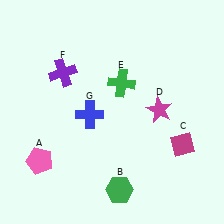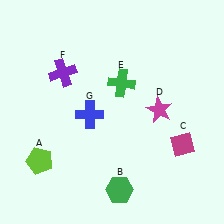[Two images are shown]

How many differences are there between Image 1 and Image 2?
There is 1 difference between the two images.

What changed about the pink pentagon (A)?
In Image 1, A is pink. In Image 2, it changed to lime.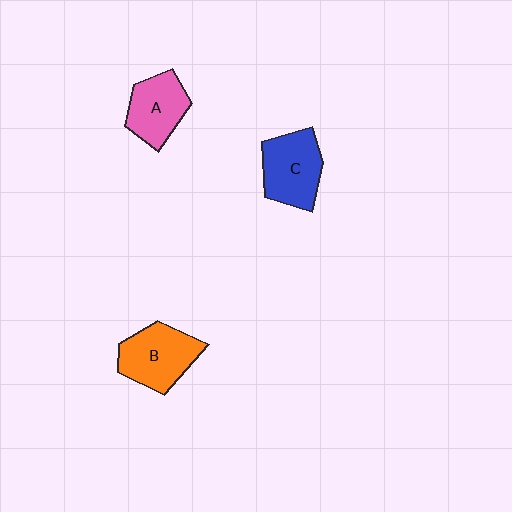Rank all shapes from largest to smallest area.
From largest to smallest: B (orange), C (blue), A (pink).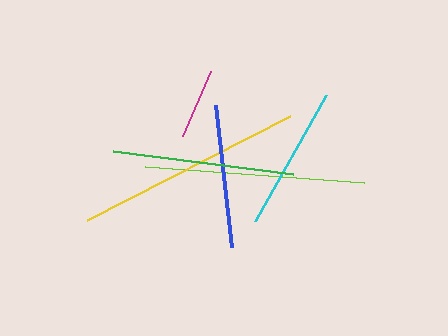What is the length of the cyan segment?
The cyan segment is approximately 144 pixels long.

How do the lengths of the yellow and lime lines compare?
The yellow and lime lines are approximately the same length.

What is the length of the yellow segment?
The yellow segment is approximately 228 pixels long.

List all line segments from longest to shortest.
From longest to shortest: yellow, lime, green, cyan, blue, magenta.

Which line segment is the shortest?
The magenta line is the shortest at approximately 70 pixels.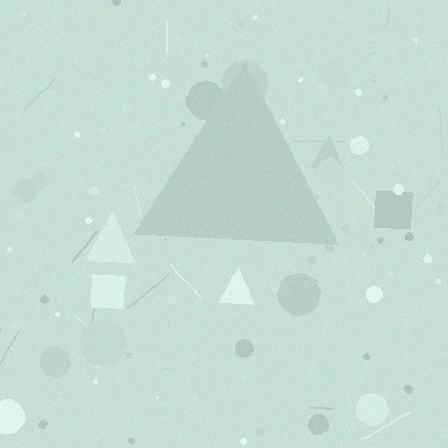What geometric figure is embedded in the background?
A triangle is embedded in the background.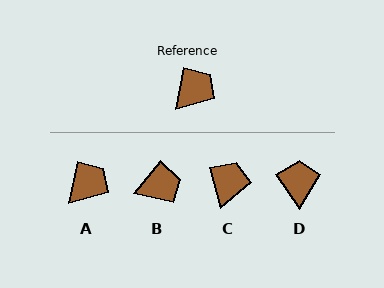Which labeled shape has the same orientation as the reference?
A.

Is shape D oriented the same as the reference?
No, it is off by about 45 degrees.